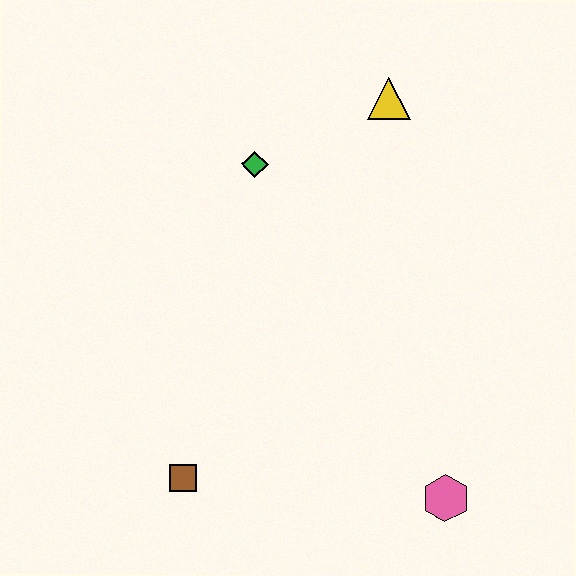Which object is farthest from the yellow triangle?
The brown square is farthest from the yellow triangle.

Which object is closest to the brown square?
The pink hexagon is closest to the brown square.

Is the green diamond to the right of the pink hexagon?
No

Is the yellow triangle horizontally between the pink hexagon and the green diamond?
Yes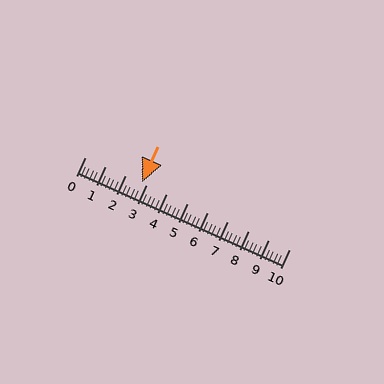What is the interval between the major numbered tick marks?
The major tick marks are spaced 1 units apart.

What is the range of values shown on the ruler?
The ruler shows values from 0 to 10.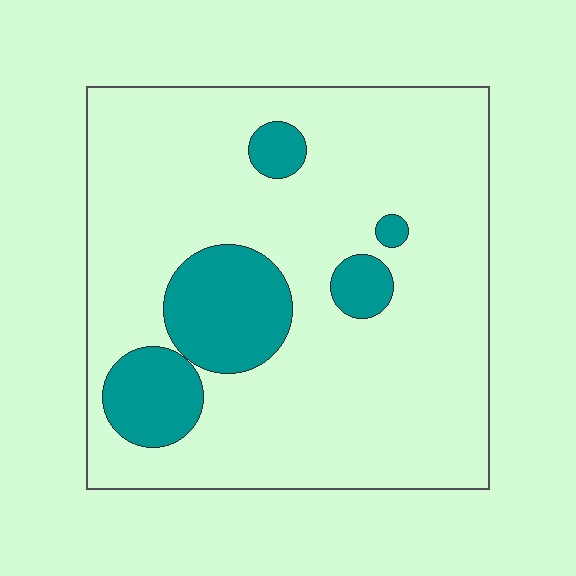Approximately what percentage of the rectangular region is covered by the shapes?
Approximately 15%.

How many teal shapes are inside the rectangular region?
5.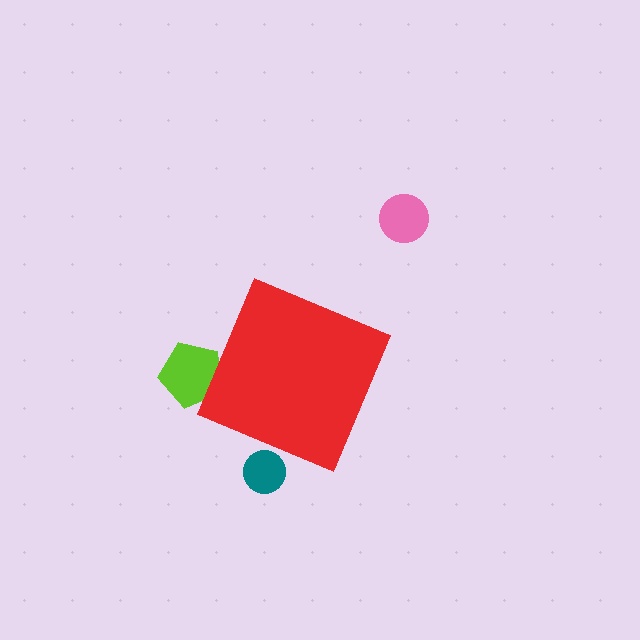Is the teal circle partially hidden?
Yes, the teal circle is partially hidden behind the red diamond.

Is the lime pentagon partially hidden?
Yes, the lime pentagon is partially hidden behind the red diamond.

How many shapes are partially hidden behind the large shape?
2 shapes are partially hidden.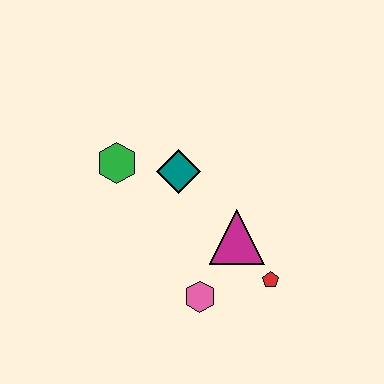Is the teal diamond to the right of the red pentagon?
No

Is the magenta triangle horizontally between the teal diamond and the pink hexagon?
No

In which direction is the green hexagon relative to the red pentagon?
The green hexagon is to the left of the red pentagon.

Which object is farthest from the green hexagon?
The red pentagon is farthest from the green hexagon.